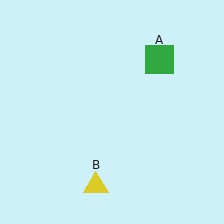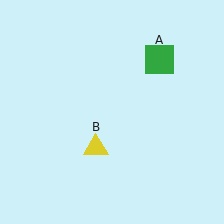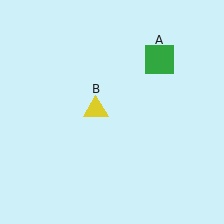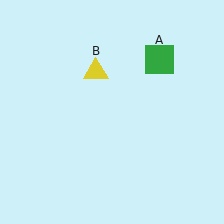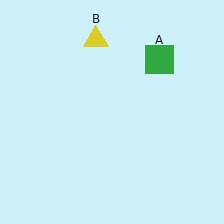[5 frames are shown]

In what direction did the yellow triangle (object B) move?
The yellow triangle (object B) moved up.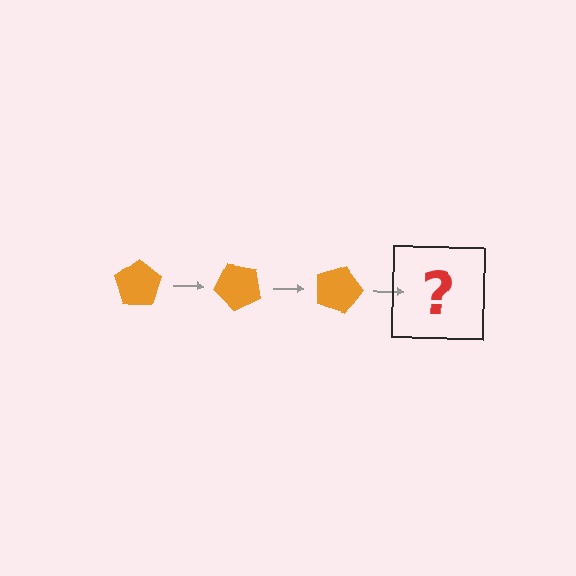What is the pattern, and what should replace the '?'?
The pattern is that the pentagon rotates 45 degrees each step. The '?' should be an orange pentagon rotated 135 degrees.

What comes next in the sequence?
The next element should be an orange pentagon rotated 135 degrees.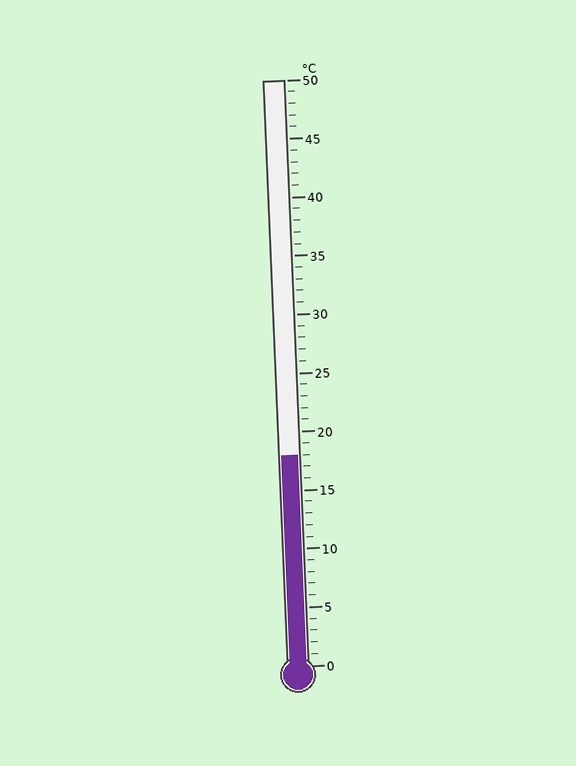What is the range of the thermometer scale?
The thermometer scale ranges from 0°C to 50°C.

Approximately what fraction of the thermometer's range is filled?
The thermometer is filled to approximately 35% of its range.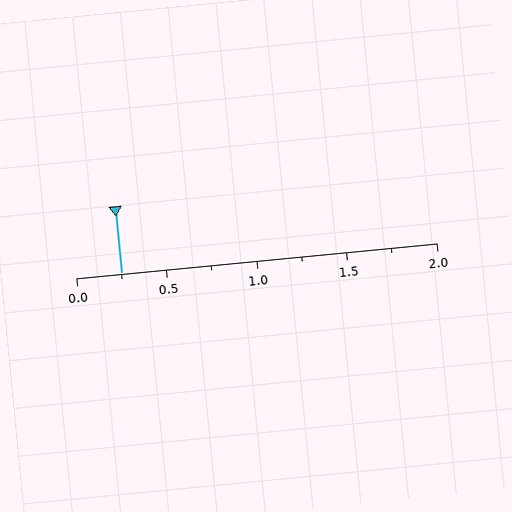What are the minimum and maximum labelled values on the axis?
The axis runs from 0.0 to 2.0.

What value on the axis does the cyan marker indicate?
The marker indicates approximately 0.25.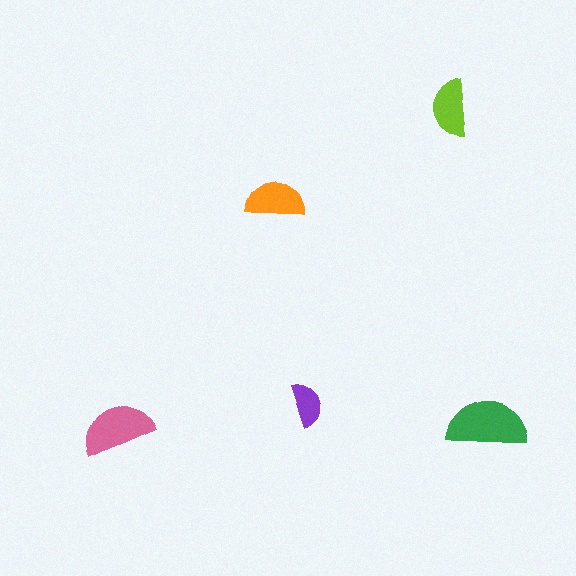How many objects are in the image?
There are 5 objects in the image.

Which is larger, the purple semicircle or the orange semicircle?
The orange one.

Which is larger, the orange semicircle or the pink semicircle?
The pink one.